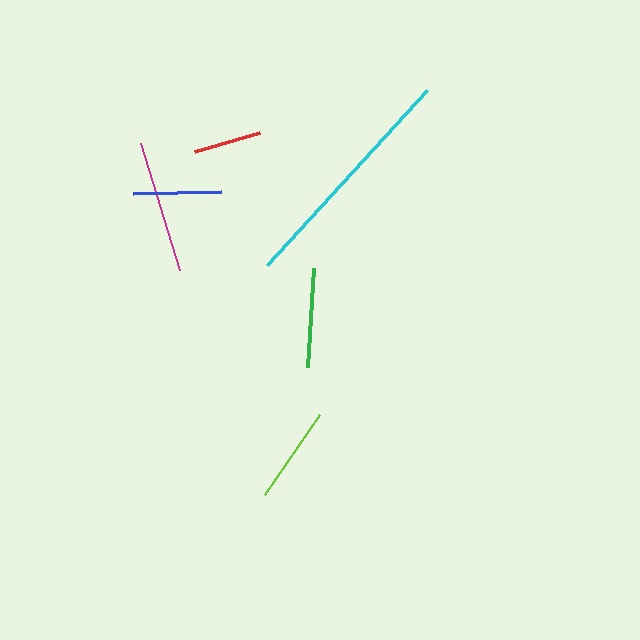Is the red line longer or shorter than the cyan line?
The cyan line is longer than the red line.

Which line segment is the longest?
The cyan line is the longest at approximately 237 pixels.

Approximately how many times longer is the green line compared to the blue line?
The green line is approximately 1.1 times the length of the blue line.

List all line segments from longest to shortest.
From longest to shortest: cyan, magenta, green, lime, blue, red.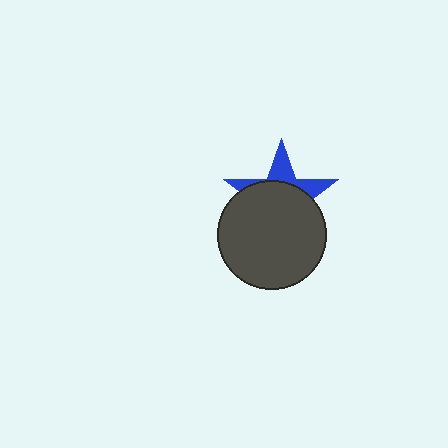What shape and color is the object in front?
The object in front is a dark gray circle.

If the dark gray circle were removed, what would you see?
You would see the complete blue star.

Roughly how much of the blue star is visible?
A small part of it is visible (roughly 31%).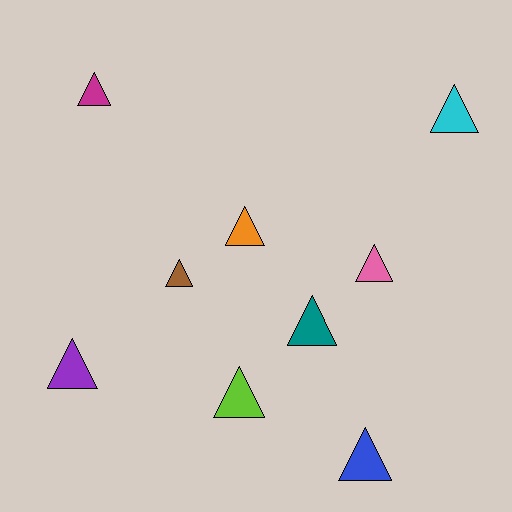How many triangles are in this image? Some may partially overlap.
There are 9 triangles.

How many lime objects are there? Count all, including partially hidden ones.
There is 1 lime object.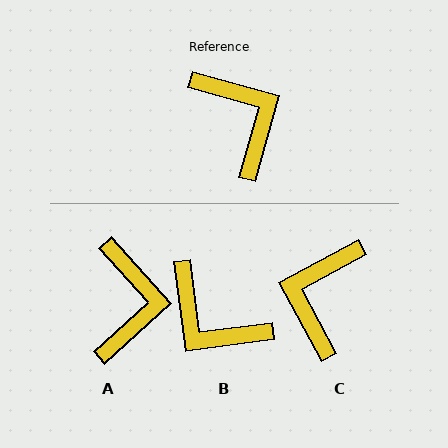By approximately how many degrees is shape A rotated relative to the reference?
Approximately 33 degrees clockwise.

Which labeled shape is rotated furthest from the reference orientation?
B, about 157 degrees away.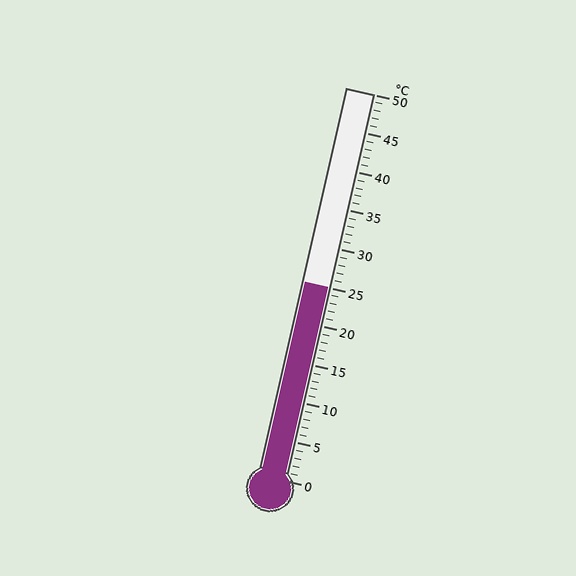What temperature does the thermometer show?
The thermometer shows approximately 25°C.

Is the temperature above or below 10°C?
The temperature is above 10°C.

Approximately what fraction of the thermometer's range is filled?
The thermometer is filled to approximately 50% of its range.